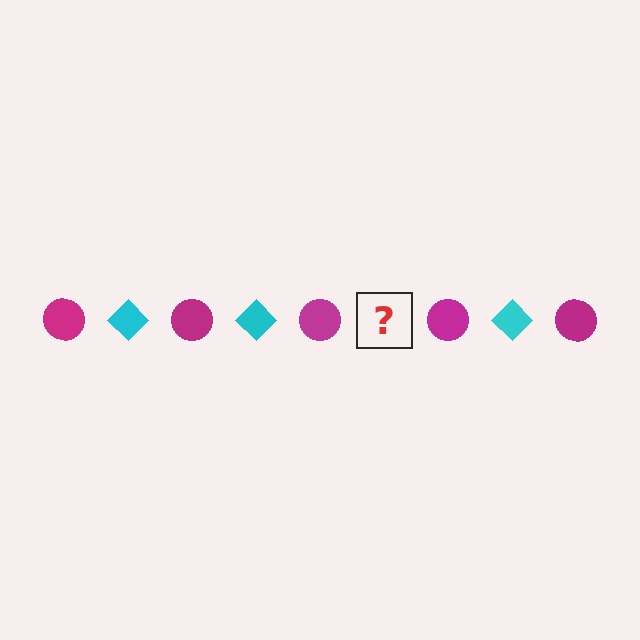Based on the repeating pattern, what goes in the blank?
The blank should be a cyan diamond.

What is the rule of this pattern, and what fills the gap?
The rule is that the pattern alternates between magenta circle and cyan diamond. The gap should be filled with a cyan diamond.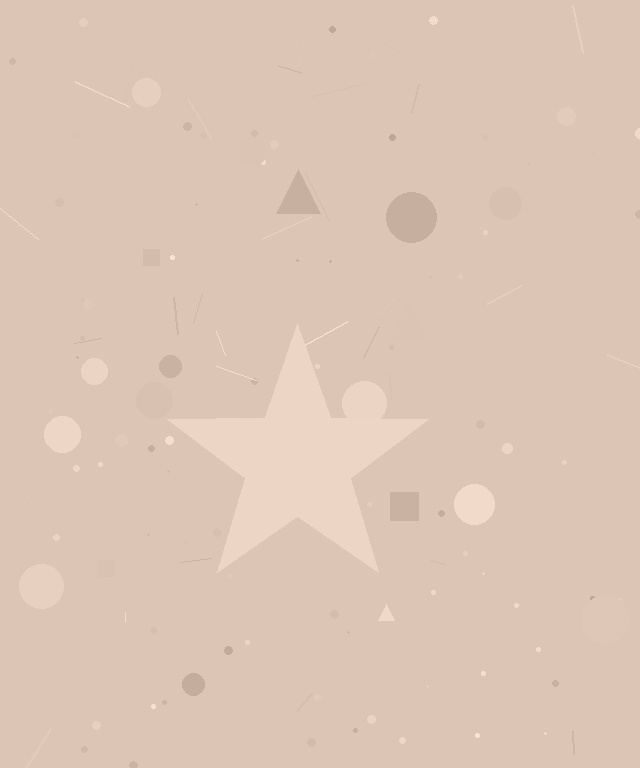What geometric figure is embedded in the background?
A star is embedded in the background.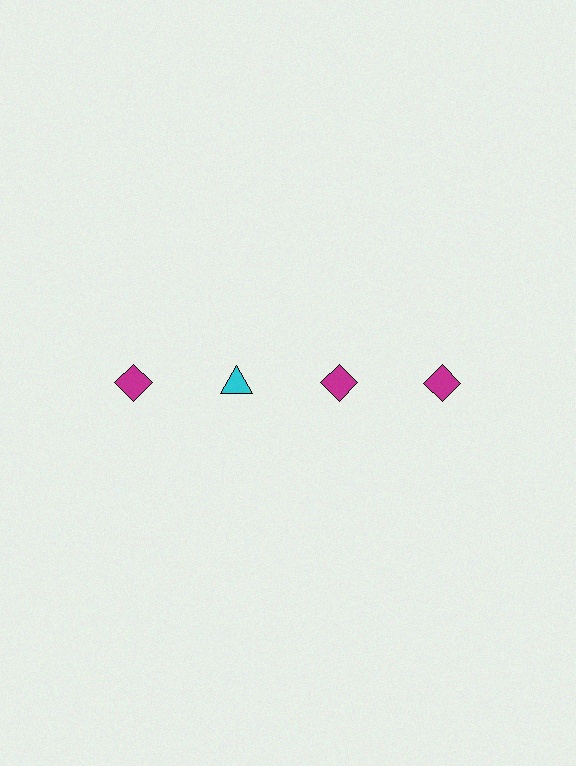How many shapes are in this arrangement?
There are 4 shapes arranged in a grid pattern.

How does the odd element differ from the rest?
It differs in both color (cyan instead of magenta) and shape (triangle instead of diamond).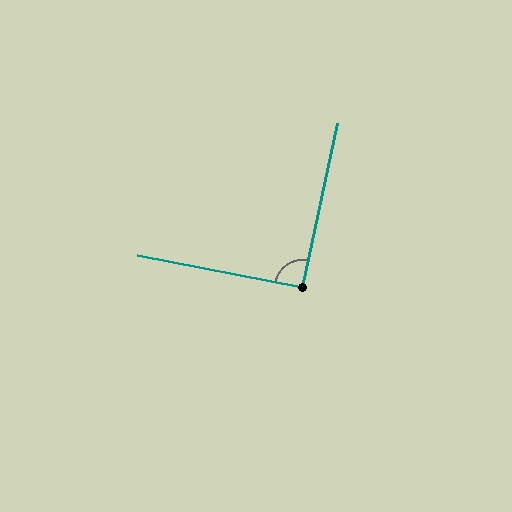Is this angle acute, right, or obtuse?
It is approximately a right angle.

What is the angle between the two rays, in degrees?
Approximately 91 degrees.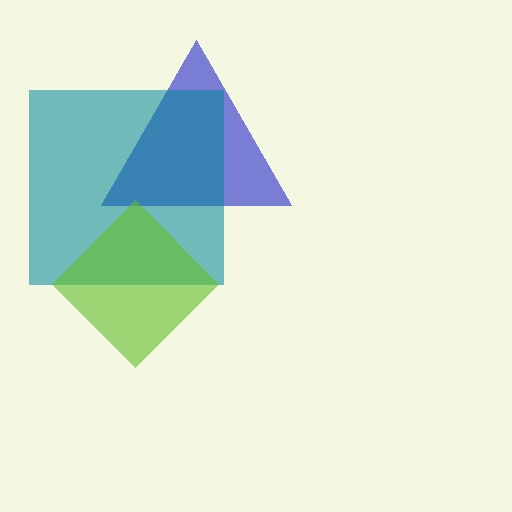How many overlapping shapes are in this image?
There are 3 overlapping shapes in the image.